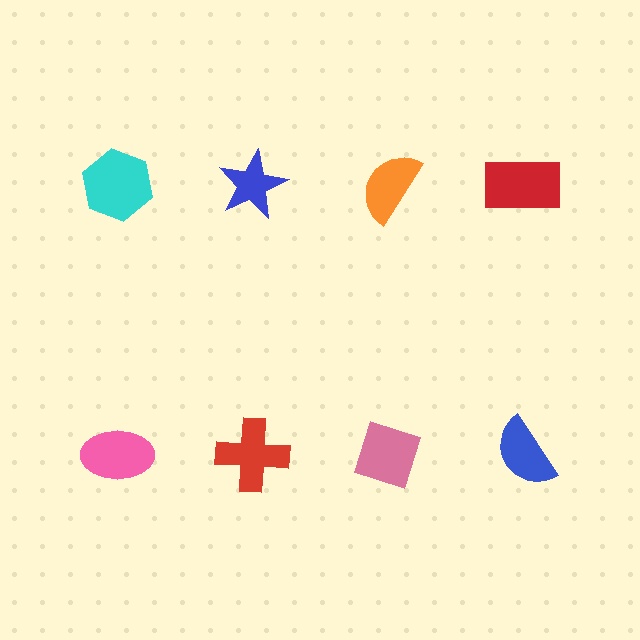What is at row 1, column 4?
A red rectangle.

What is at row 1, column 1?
A cyan hexagon.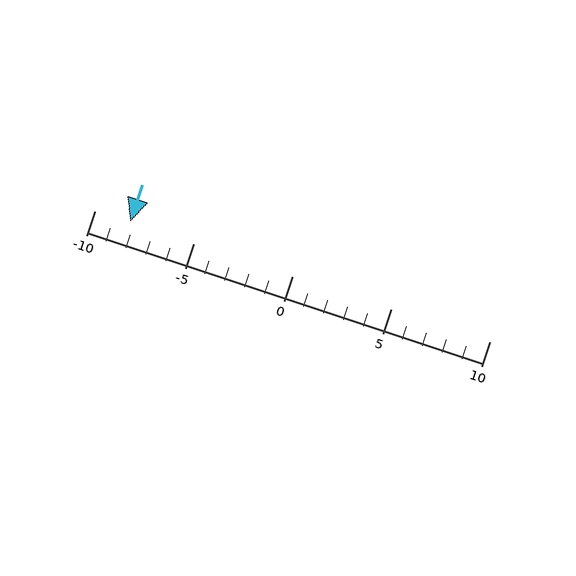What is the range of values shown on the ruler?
The ruler shows values from -10 to 10.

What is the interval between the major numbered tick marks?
The major tick marks are spaced 5 units apart.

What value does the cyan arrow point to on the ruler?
The cyan arrow points to approximately -8.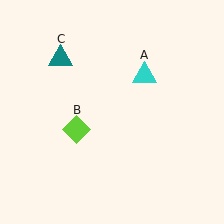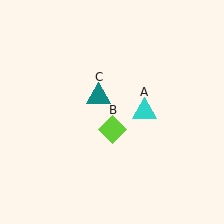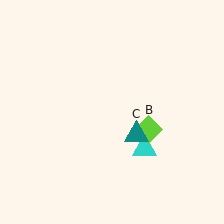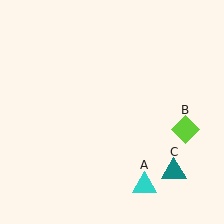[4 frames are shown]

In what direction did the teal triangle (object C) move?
The teal triangle (object C) moved down and to the right.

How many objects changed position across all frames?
3 objects changed position: cyan triangle (object A), lime diamond (object B), teal triangle (object C).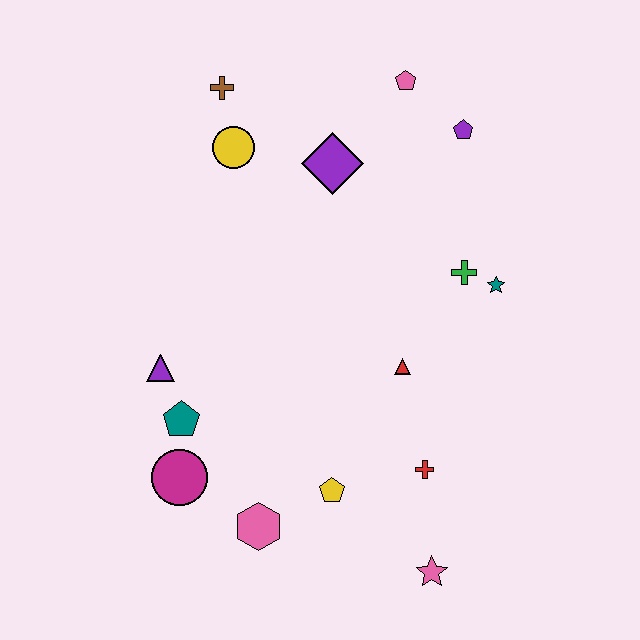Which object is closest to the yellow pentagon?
The pink hexagon is closest to the yellow pentagon.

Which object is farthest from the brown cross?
The pink star is farthest from the brown cross.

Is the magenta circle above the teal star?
No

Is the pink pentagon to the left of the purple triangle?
No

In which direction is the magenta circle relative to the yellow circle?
The magenta circle is below the yellow circle.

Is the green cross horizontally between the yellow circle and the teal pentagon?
No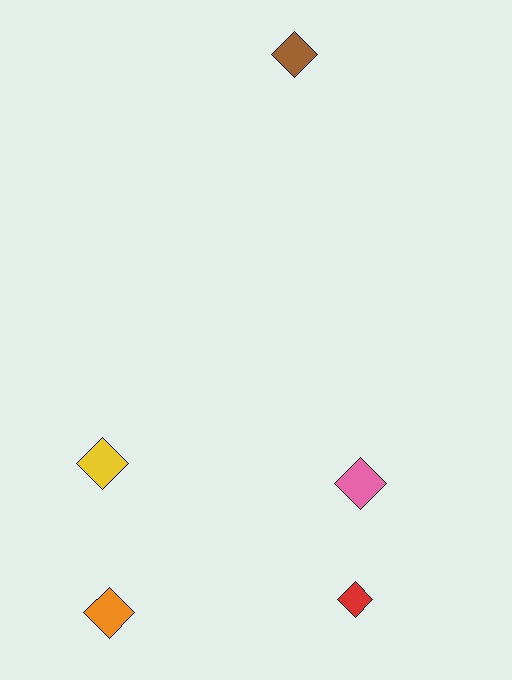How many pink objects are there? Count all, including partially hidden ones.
There is 1 pink object.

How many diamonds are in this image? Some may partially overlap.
There are 5 diamonds.